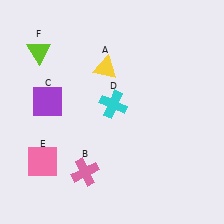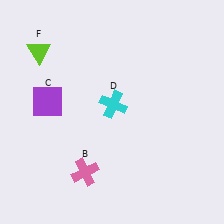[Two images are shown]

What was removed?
The yellow triangle (A), the pink square (E) were removed in Image 2.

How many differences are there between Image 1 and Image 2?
There are 2 differences between the two images.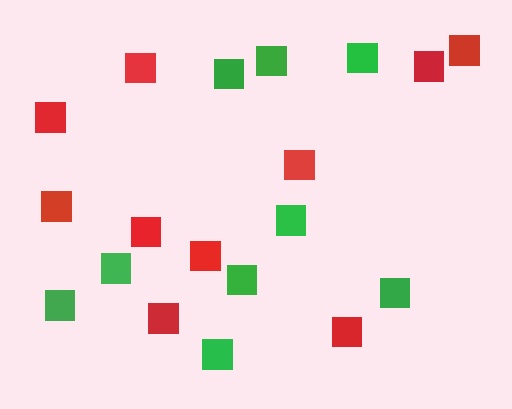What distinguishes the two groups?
There are 2 groups: one group of red squares (10) and one group of green squares (9).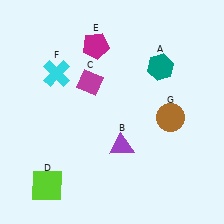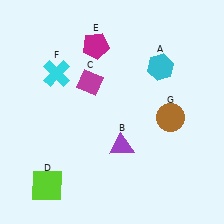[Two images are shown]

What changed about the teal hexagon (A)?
In Image 1, A is teal. In Image 2, it changed to cyan.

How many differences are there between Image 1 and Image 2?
There is 1 difference between the two images.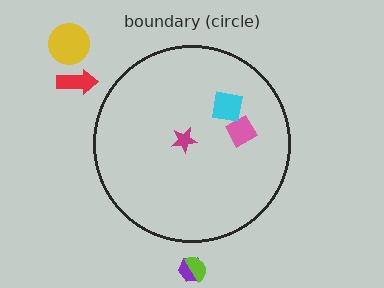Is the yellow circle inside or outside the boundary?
Outside.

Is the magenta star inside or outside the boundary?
Inside.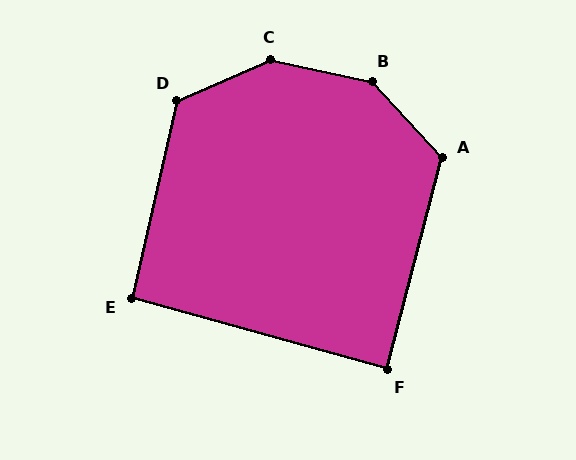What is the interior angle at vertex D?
Approximately 126 degrees (obtuse).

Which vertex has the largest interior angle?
C, at approximately 145 degrees.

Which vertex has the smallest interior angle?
F, at approximately 89 degrees.